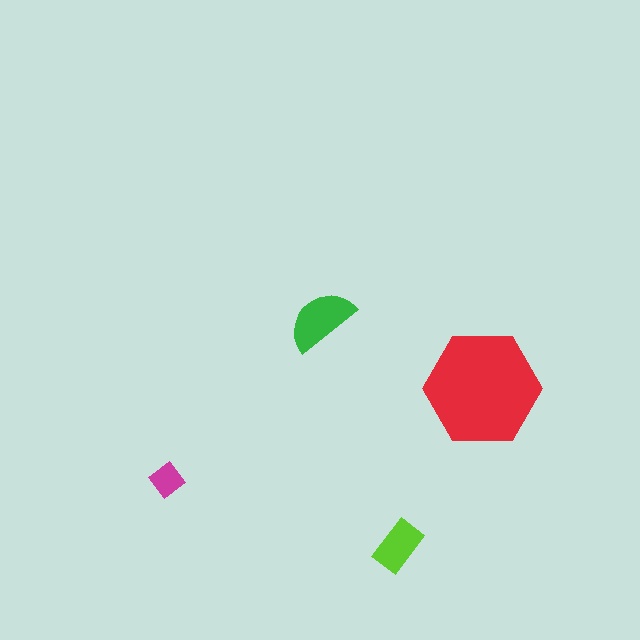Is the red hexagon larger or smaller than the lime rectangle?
Larger.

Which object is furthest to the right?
The red hexagon is rightmost.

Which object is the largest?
The red hexagon.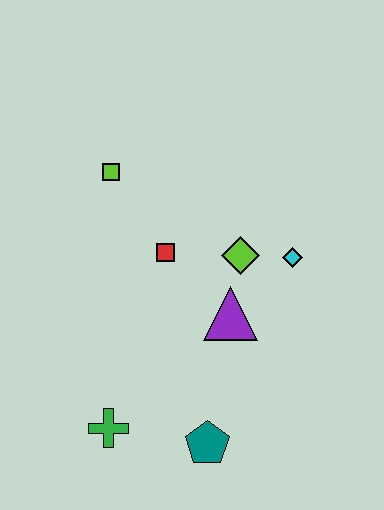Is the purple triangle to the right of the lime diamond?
No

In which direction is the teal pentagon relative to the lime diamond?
The teal pentagon is below the lime diamond.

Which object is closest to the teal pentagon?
The green cross is closest to the teal pentagon.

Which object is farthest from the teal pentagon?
The lime square is farthest from the teal pentagon.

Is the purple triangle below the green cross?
No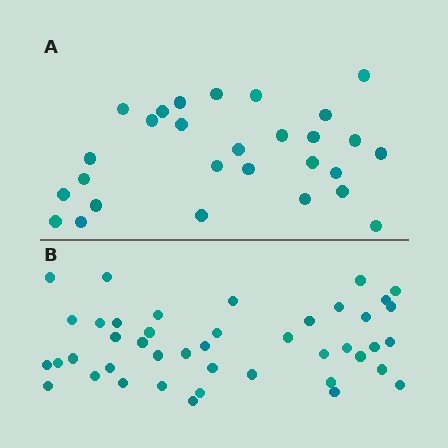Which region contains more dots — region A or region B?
Region B (the bottom region) has more dots.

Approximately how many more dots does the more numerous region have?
Region B has approximately 15 more dots than region A.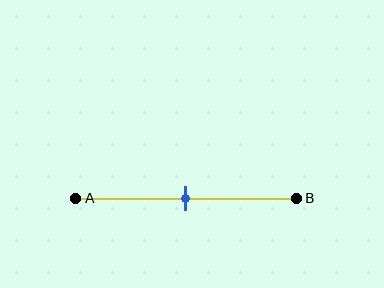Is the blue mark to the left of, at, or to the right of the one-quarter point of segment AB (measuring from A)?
The blue mark is to the right of the one-quarter point of segment AB.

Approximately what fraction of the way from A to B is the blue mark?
The blue mark is approximately 50% of the way from A to B.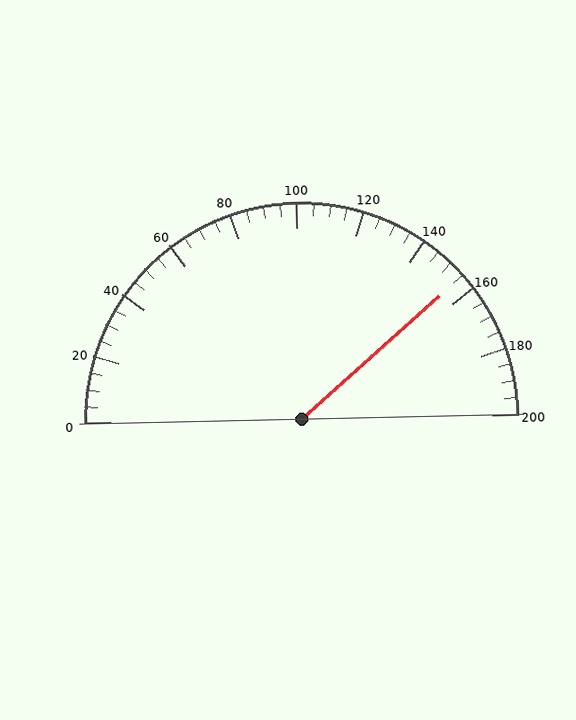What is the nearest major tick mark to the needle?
The nearest major tick mark is 160.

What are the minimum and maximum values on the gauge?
The gauge ranges from 0 to 200.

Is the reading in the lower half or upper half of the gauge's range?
The reading is in the upper half of the range (0 to 200).